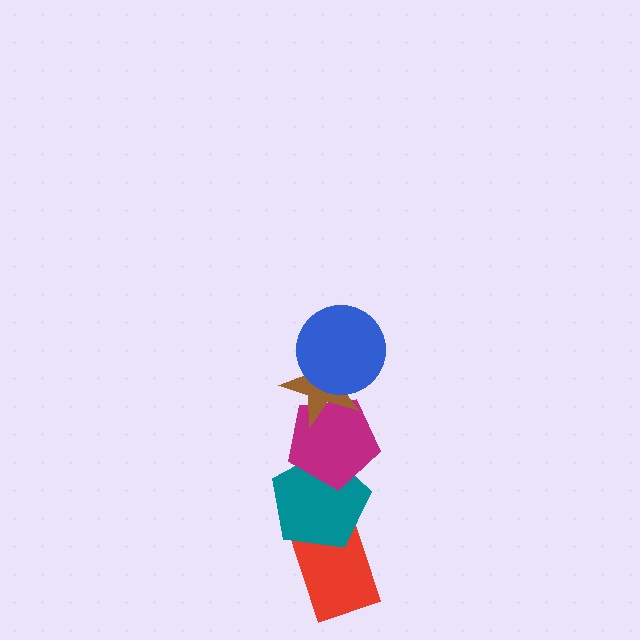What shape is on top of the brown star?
The blue circle is on top of the brown star.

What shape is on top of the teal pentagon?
The magenta pentagon is on top of the teal pentagon.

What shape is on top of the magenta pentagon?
The brown star is on top of the magenta pentagon.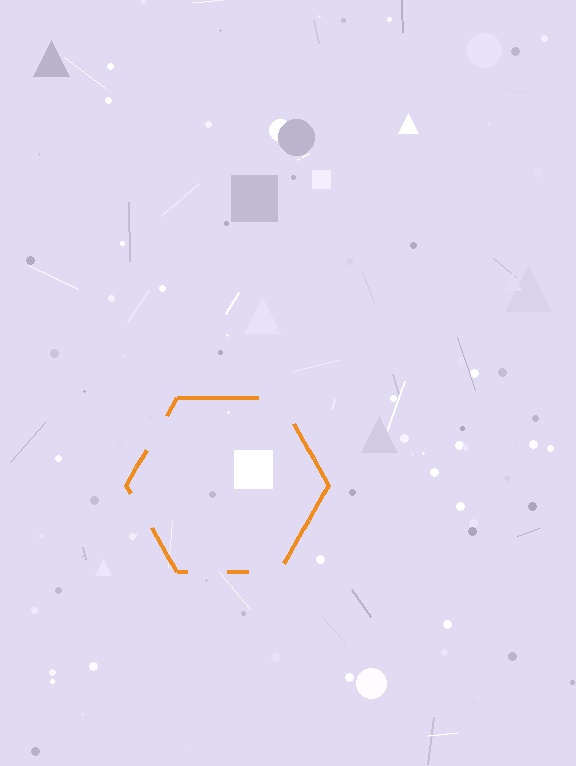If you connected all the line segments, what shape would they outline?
They would outline a hexagon.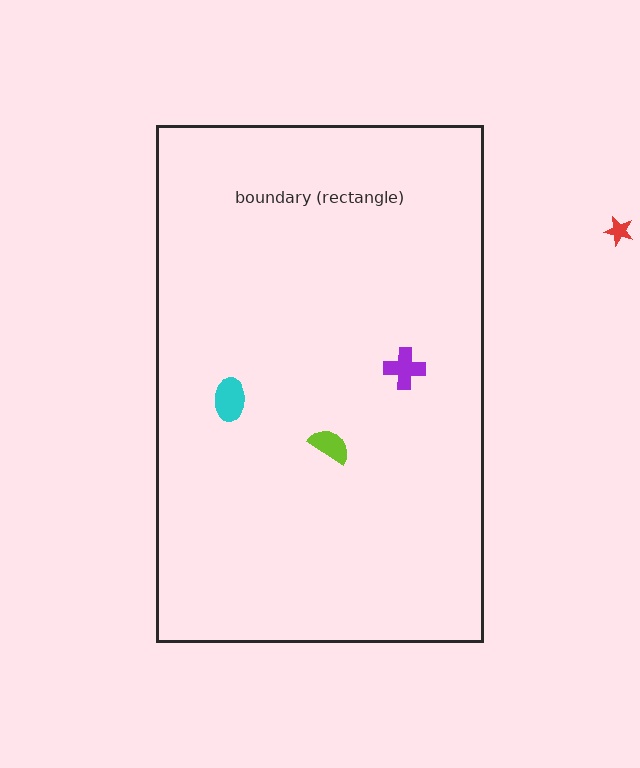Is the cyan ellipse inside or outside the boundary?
Inside.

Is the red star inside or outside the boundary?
Outside.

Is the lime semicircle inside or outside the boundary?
Inside.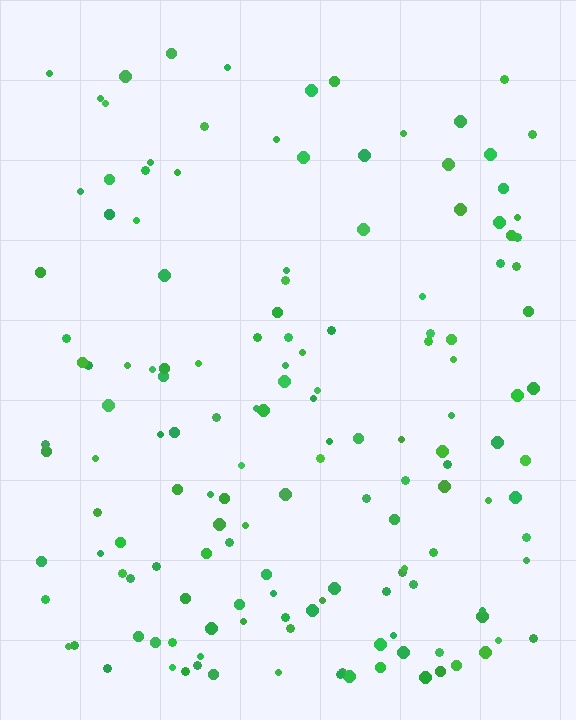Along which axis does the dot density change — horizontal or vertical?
Vertical.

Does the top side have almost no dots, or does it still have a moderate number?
Still a moderate number, just noticeably fewer than the bottom.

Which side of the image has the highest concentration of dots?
The bottom.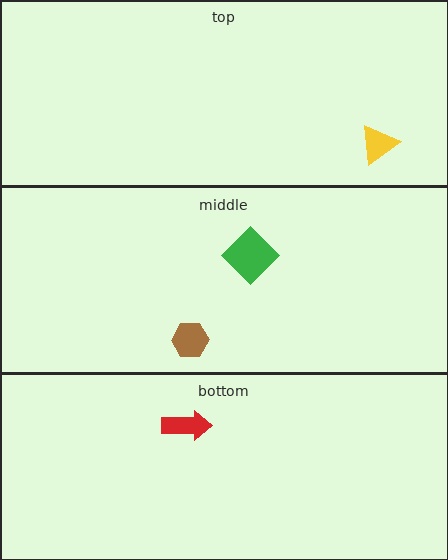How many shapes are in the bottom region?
1.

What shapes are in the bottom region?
The red arrow.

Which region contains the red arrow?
The bottom region.